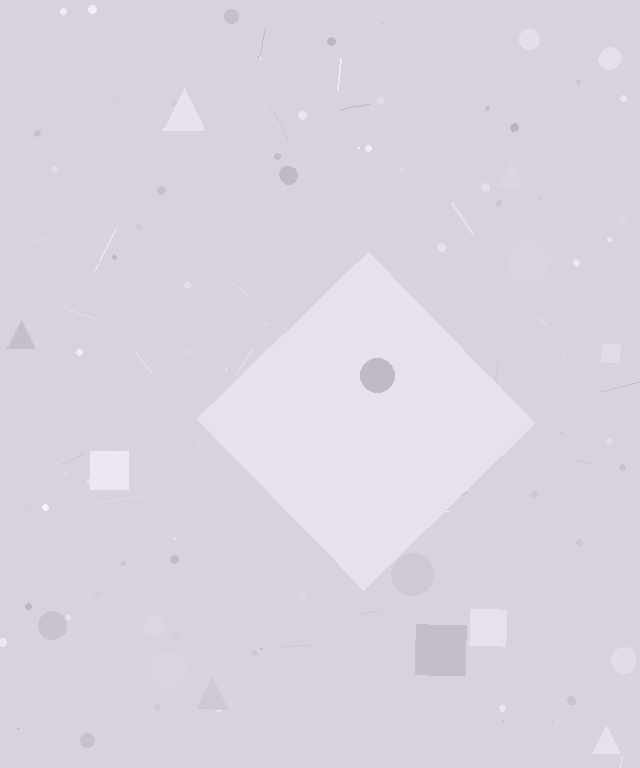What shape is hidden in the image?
A diamond is hidden in the image.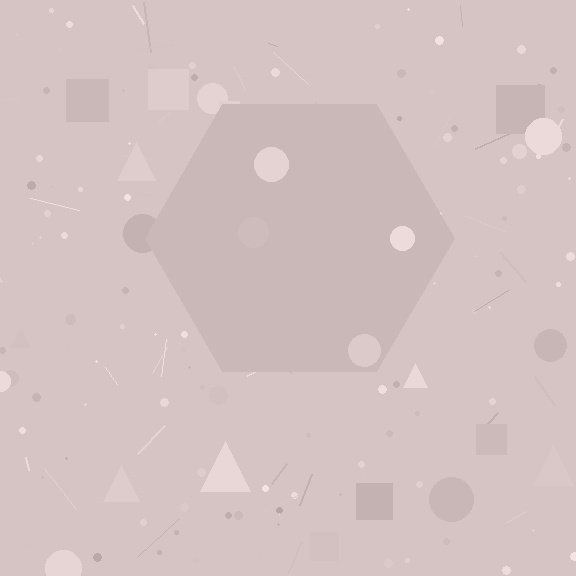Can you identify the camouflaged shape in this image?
The camouflaged shape is a hexagon.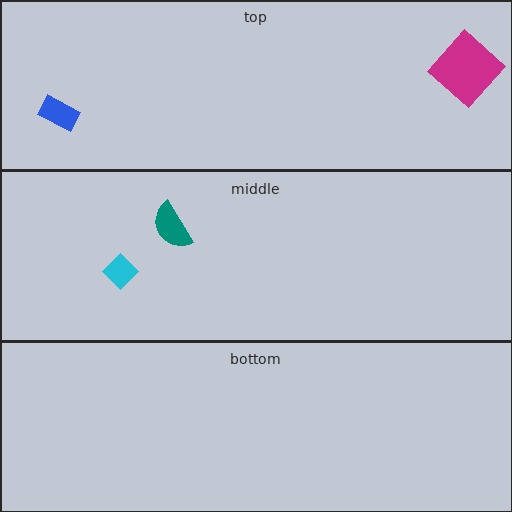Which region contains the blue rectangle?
The top region.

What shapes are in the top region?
The magenta diamond, the blue rectangle.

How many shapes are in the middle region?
2.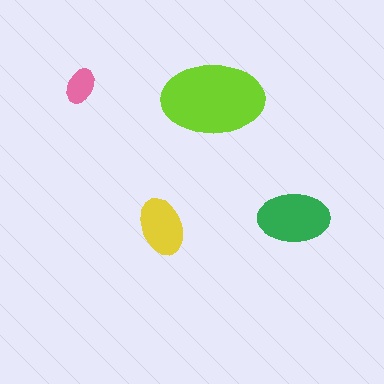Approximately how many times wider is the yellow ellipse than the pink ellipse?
About 1.5 times wider.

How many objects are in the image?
There are 4 objects in the image.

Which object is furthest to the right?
The green ellipse is rightmost.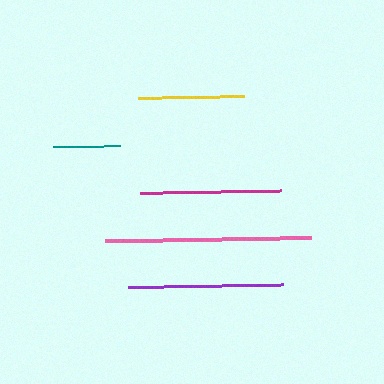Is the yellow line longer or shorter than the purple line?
The purple line is longer than the yellow line.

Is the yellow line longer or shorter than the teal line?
The yellow line is longer than the teal line.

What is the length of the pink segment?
The pink segment is approximately 206 pixels long.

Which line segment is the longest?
The pink line is the longest at approximately 206 pixels.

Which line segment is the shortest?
The teal line is the shortest at approximately 67 pixels.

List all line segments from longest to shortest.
From longest to shortest: pink, purple, magenta, yellow, teal.